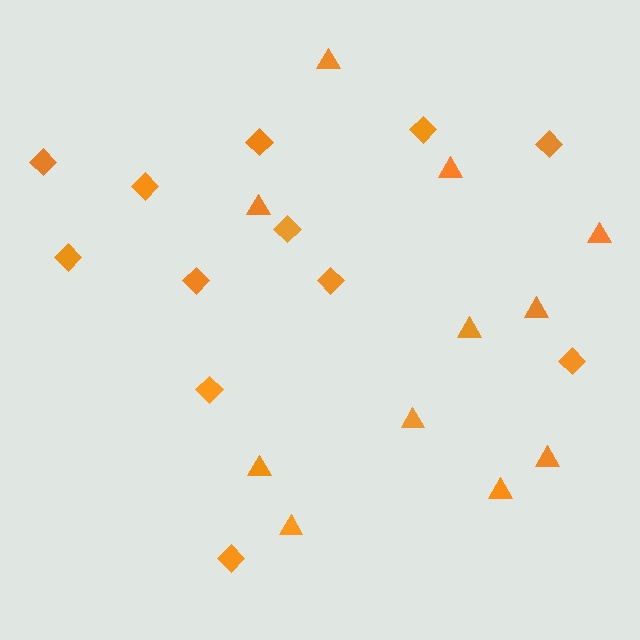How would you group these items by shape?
There are 2 groups: one group of diamonds (12) and one group of triangles (11).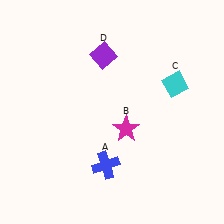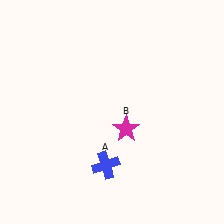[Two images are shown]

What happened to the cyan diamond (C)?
The cyan diamond (C) was removed in Image 2. It was in the top-right area of Image 1.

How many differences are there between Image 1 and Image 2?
There are 2 differences between the two images.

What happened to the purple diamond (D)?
The purple diamond (D) was removed in Image 2. It was in the top-left area of Image 1.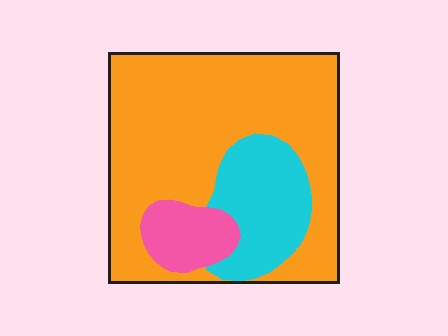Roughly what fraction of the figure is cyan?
Cyan covers about 20% of the figure.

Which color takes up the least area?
Pink, at roughly 10%.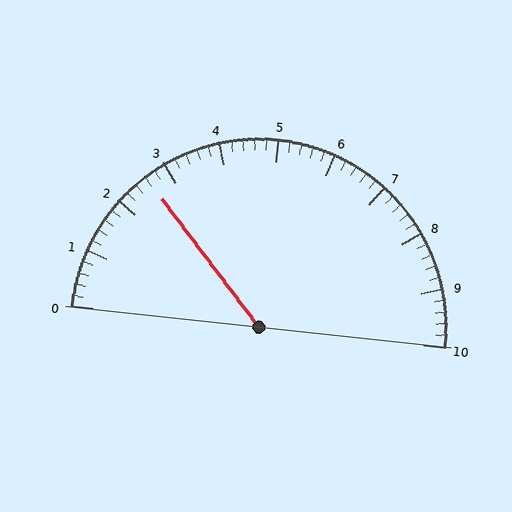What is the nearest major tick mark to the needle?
The nearest major tick mark is 3.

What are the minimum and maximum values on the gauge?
The gauge ranges from 0 to 10.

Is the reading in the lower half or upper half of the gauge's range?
The reading is in the lower half of the range (0 to 10).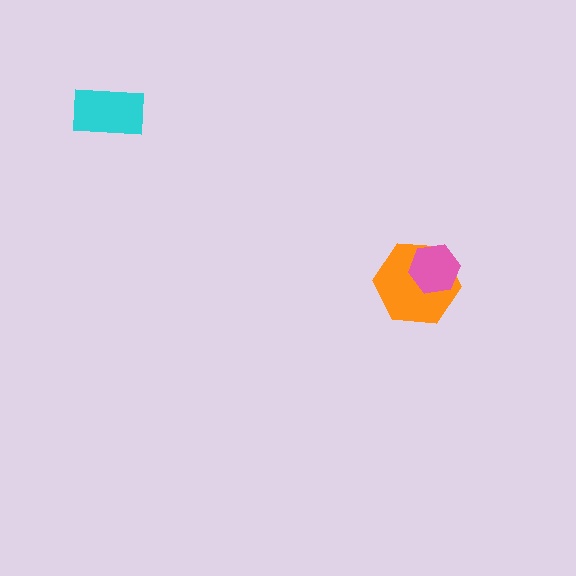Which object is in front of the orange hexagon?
The pink hexagon is in front of the orange hexagon.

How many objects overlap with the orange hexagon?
1 object overlaps with the orange hexagon.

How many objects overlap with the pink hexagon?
1 object overlaps with the pink hexagon.